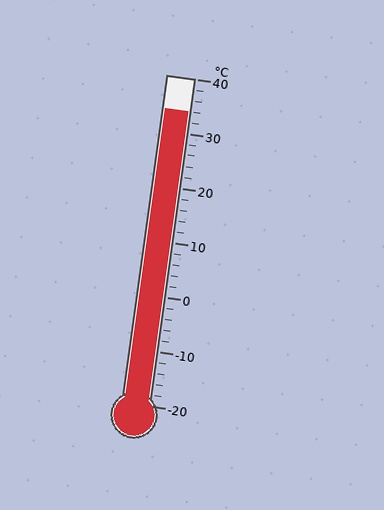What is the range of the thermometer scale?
The thermometer scale ranges from -20°C to 40°C.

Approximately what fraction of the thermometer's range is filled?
The thermometer is filled to approximately 90% of its range.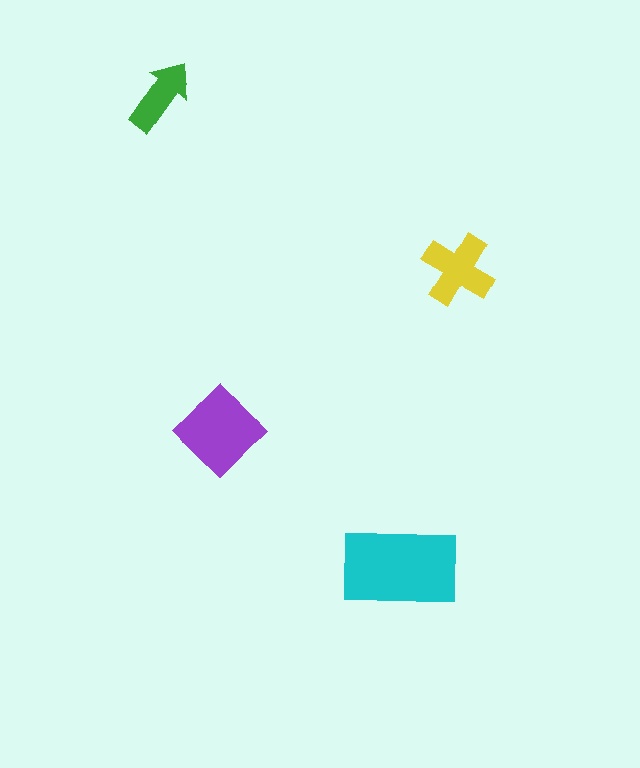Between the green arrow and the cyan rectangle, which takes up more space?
The cyan rectangle.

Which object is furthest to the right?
The yellow cross is rightmost.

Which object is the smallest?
The green arrow.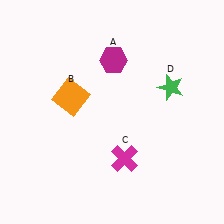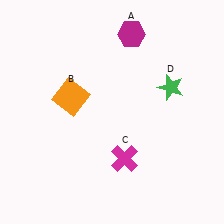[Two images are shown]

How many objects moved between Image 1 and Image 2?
1 object moved between the two images.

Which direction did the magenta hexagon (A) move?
The magenta hexagon (A) moved up.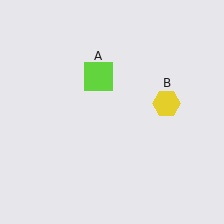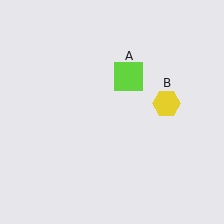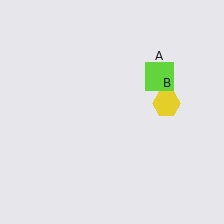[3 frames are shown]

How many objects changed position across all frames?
1 object changed position: lime square (object A).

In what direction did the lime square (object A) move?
The lime square (object A) moved right.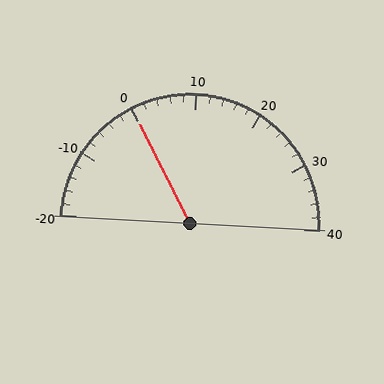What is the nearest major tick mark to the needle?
The nearest major tick mark is 0.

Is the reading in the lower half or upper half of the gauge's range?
The reading is in the lower half of the range (-20 to 40).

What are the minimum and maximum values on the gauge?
The gauge ranges from -20 to 40.